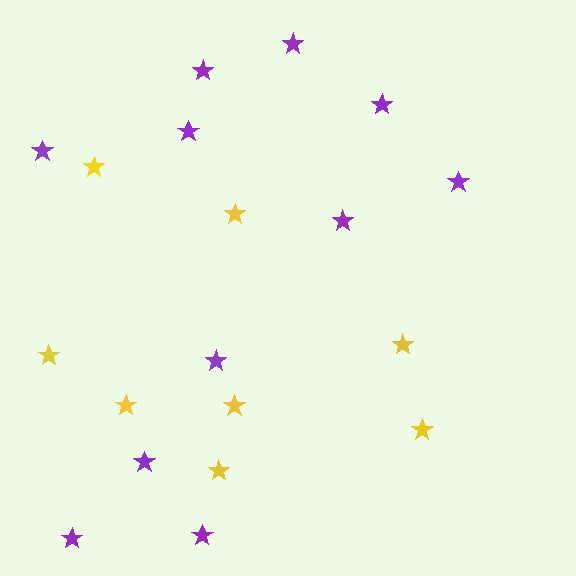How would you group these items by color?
There are 2 groups: one group of purple stars (11) and one group of yellow stars (8).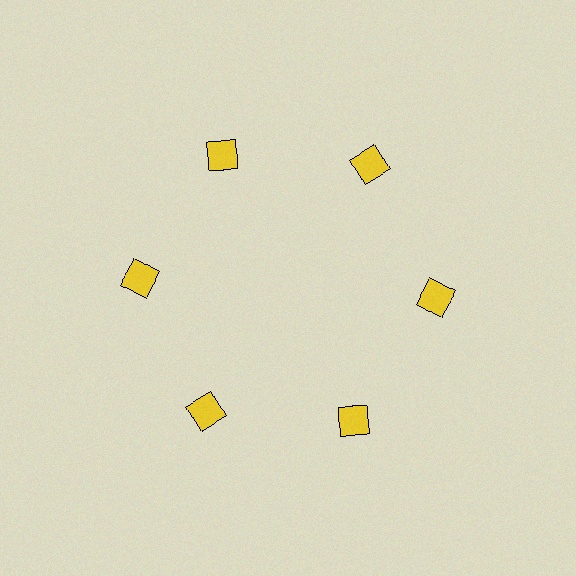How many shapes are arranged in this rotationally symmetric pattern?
There are 6 shapes, arranged in 6 groups of 1.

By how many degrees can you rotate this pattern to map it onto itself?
The pattern maps onto itself every 60 degrees of rotation.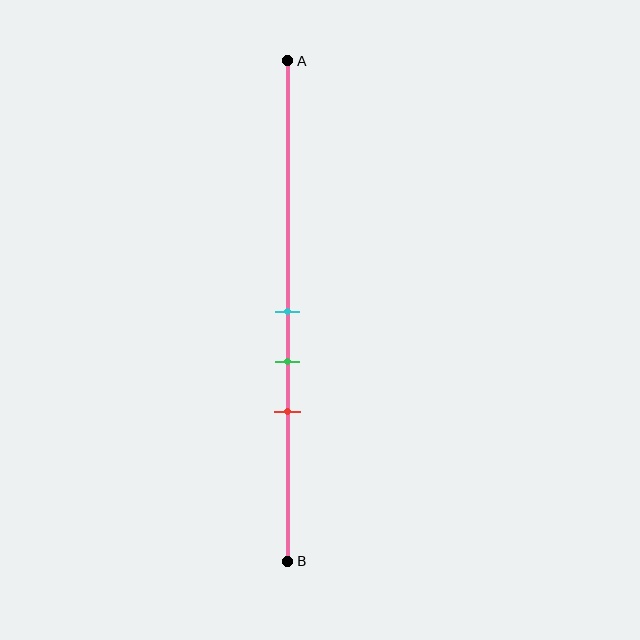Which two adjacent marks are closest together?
The cyan and green marks are the closest adjacent pair.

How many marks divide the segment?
There are 3 marks dividing the segment.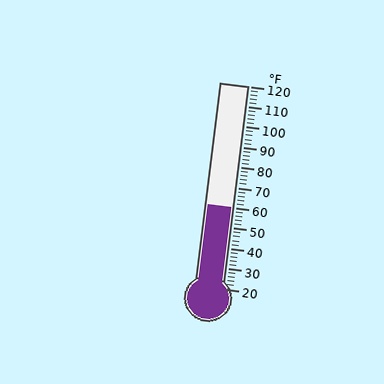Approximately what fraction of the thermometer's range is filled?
The thermometer is filled to approximately 40% of its range.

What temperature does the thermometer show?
The thermometer shows approximately 60°F.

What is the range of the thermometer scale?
The thermometer scale ranges from 20°F to 120°F.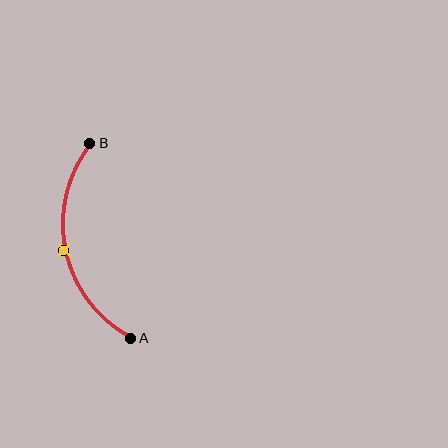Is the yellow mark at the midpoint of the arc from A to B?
Yes. The yellow mark lies on the arc at equal arc-length from both A and B — it is the arc midpoint.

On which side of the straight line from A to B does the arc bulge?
The arc bulges to the left of the straight line connecting A and B.